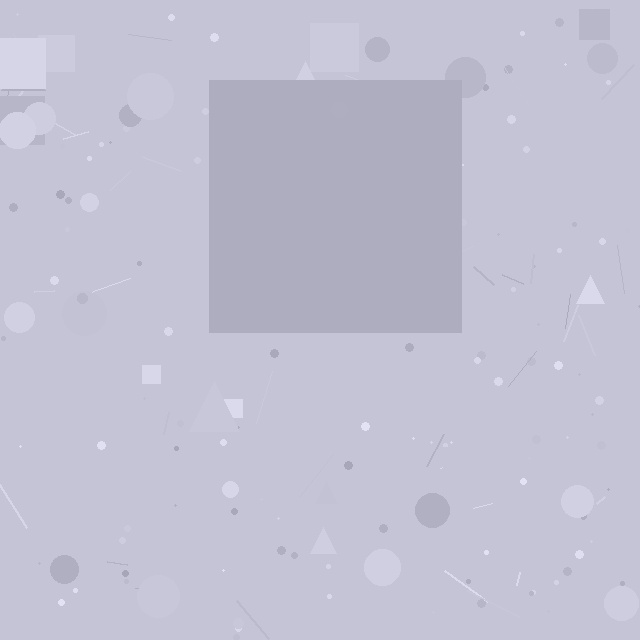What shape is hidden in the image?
A square is hidden in the image.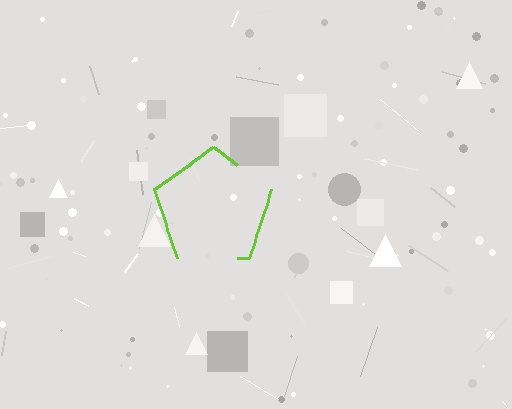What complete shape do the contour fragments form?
The contour fragments form a pentagon.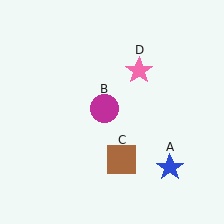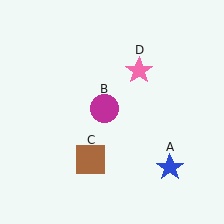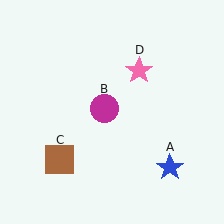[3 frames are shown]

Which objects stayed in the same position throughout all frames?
Blue star (object A) and magenta circle (object B) and pink star (object D) remained stationary.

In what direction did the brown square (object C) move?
The brown square (object C) moved left.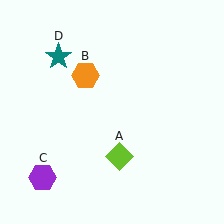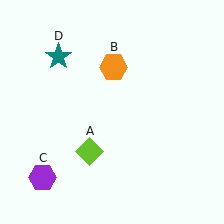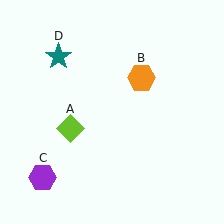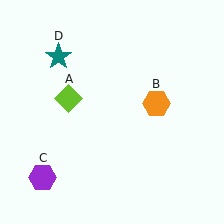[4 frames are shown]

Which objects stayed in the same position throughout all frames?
Purple hexagon (object C) and teal star (object D) remained stationary.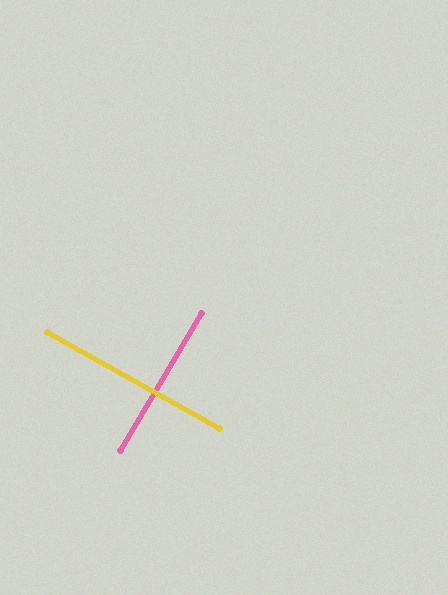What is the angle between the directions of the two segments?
Approximately 89 degrees.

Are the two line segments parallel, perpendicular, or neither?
Perpendicular — they meet at approximately 89°.